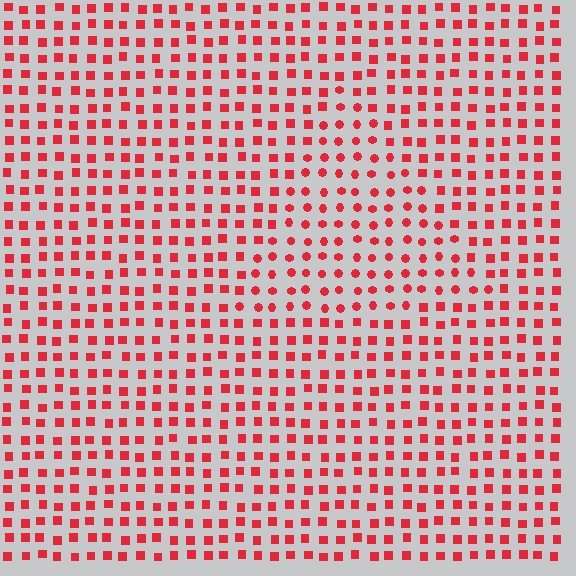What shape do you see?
I see a triangle.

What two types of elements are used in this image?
The image uses circles inside the triangle region and squares outside it.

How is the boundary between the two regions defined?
The boundary is defined by a change in element shape: circles inside vs. squares outside. All elements share the same color and spacing.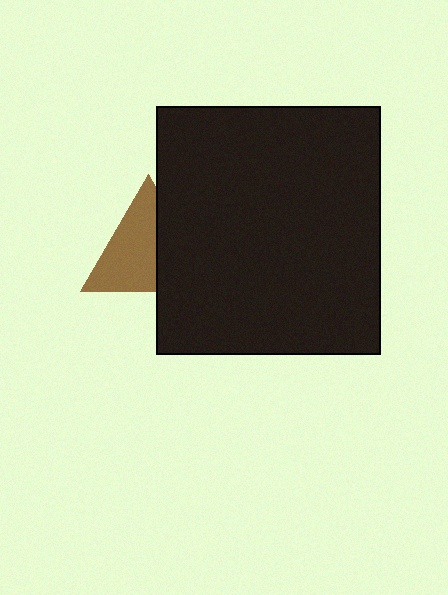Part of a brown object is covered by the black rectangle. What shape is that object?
It is a triangle.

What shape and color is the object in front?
The object in front is a black rectangle.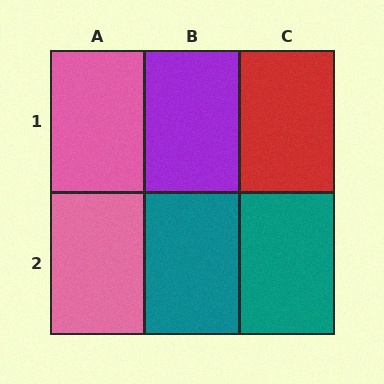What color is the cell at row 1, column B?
Purple.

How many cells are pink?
2 cells are pink.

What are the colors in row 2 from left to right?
Pink, teal, teal.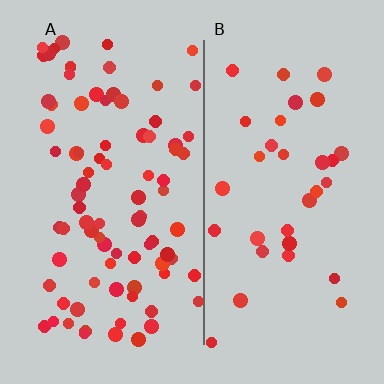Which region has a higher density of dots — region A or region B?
A (the left).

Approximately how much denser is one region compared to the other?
Approximately 2.6× — region A over region B.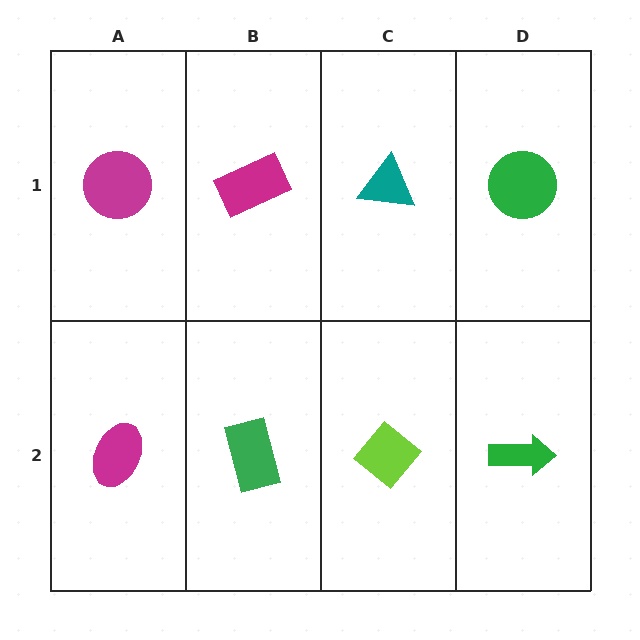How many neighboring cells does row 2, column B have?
3.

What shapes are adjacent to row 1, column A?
A magenta ellipse (row 2, column A), a magenta rectangle (row 1, column B).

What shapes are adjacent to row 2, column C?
A teal triangle (row 1, column C), a green rectangle (row 2, column B), a green arrow (row 2, column D).